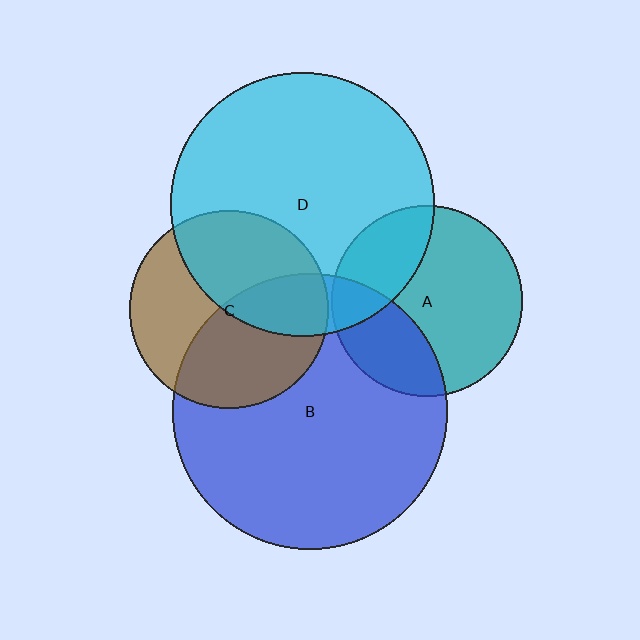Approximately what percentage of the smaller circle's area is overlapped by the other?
Approximately 30%.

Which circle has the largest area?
Circle B (blue).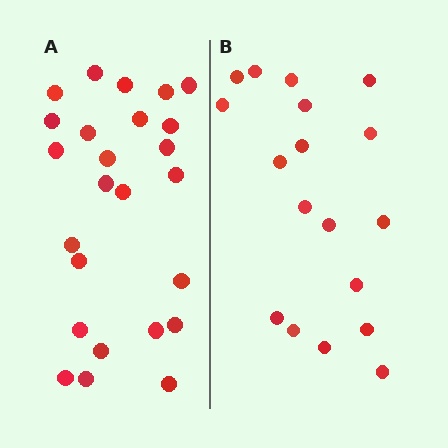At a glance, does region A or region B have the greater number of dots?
Region A (the left region) has more dots.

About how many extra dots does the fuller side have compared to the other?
Region A has roughly 8 or so more dots than region B.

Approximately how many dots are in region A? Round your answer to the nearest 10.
About 20 dots. (The exact count is 25, which rounds to 20.)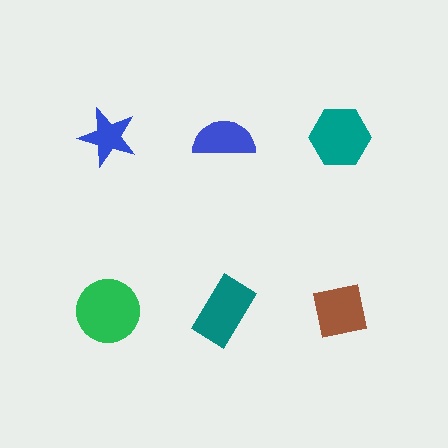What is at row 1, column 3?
A teal hexagon.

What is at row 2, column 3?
A brown square.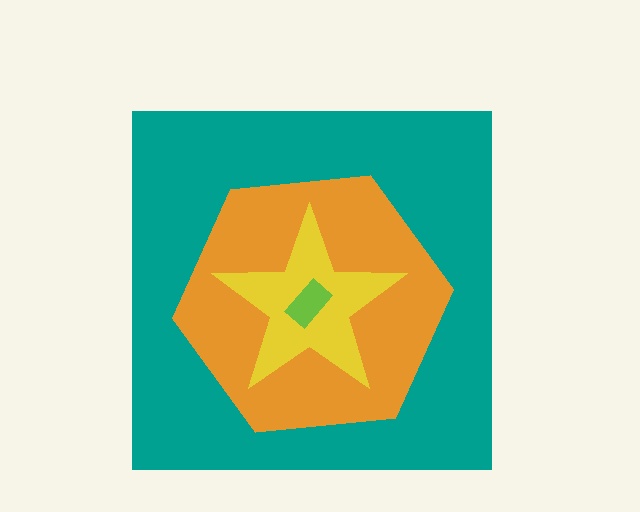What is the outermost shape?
The teal square.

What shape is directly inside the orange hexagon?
The yellow star.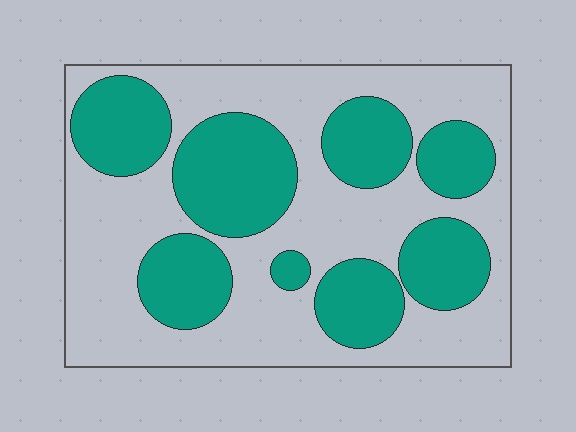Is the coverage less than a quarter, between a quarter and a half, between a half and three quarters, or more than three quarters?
Between a quarter and a half.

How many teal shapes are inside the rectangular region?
8.